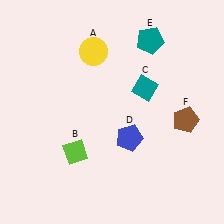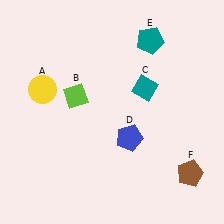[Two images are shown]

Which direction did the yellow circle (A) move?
The yellow circle (A) moved left.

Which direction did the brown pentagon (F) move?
The brown pentagon (F) moved down.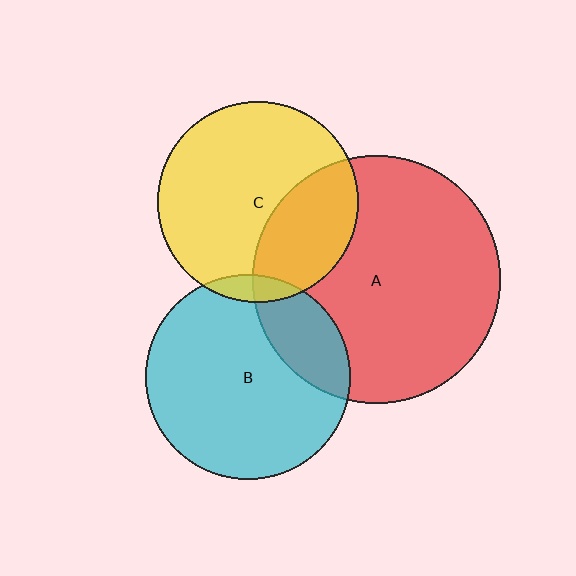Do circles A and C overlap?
Yes.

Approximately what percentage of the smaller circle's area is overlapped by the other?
Approximately 30%.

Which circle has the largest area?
Circle A (red).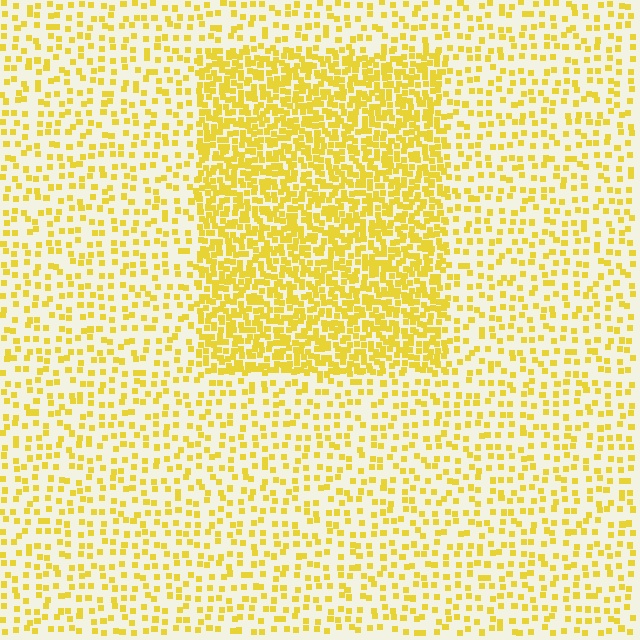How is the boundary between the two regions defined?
The boundary is defined by a change in element density (approximately 2.5x ratio). All elements are the same color, size, and shape.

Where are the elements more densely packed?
The elements are more densely packed inside the rectangle boundary.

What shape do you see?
I see a rectangle.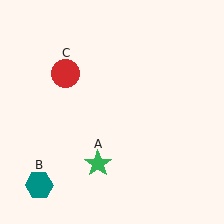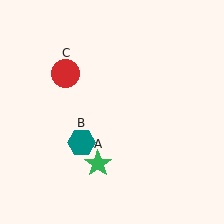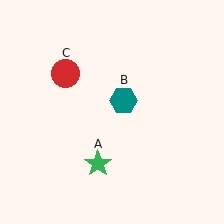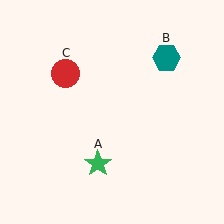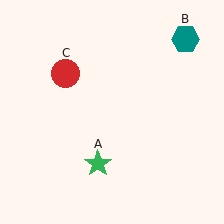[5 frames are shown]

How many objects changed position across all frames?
1 object changed position: teal hexagon (object B).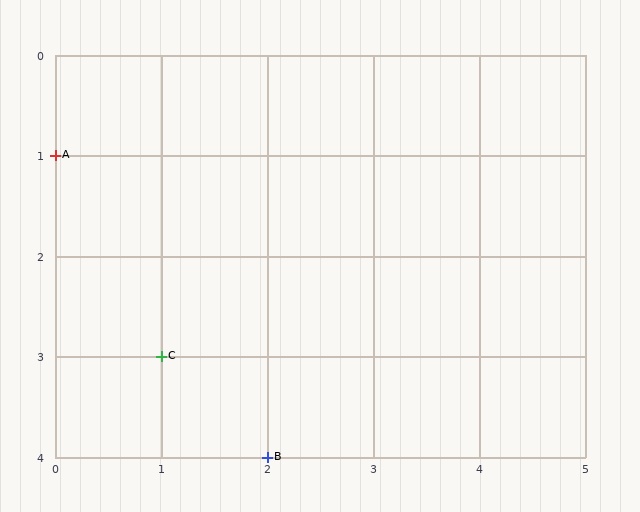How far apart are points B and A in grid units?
Points B and A are 2 columns and 3 rows apart (about 3.6 grid units diagonally).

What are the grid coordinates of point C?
Point C is at grid coordinates (1, 3).